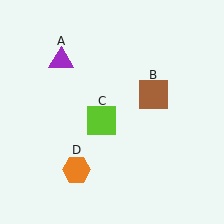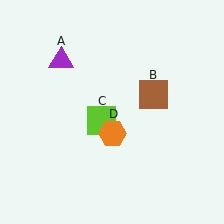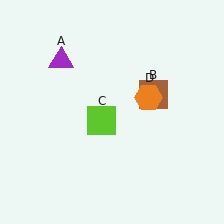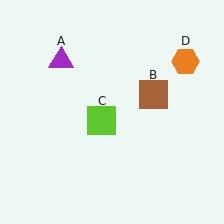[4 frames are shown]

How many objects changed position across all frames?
1 object changed position: orange hexagon (object D).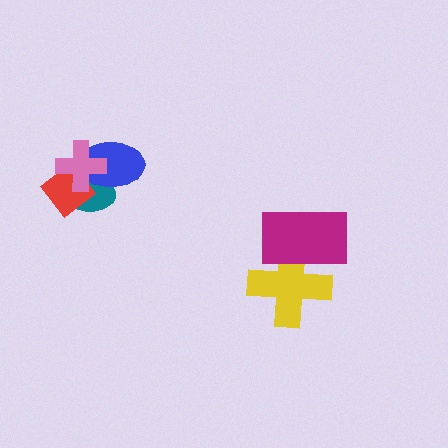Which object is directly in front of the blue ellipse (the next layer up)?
The red diamond is directly in front of the blue ellipse.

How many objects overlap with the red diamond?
3 objects overlap with the red diamond.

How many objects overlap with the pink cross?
3 objects overlap with the pink cross.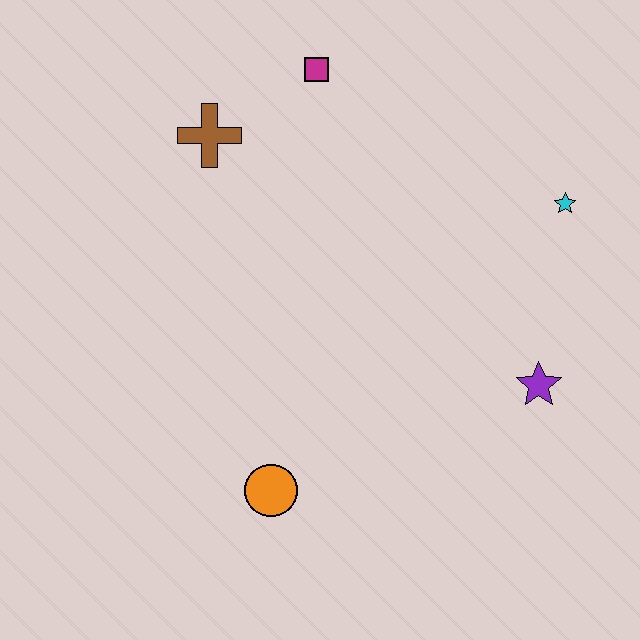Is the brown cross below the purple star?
No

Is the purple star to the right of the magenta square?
Yes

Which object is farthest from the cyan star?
The orange circle is farthest from the cyan star.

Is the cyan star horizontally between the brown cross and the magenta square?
No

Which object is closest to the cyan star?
The purple star is closest to the cyan star.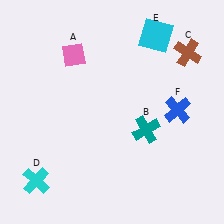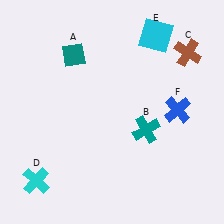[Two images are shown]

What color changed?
The diamond (A) changed from pink in Image 1 to teal in Image 2.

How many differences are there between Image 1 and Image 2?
There is 1 difference between the two images.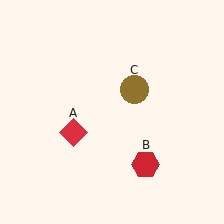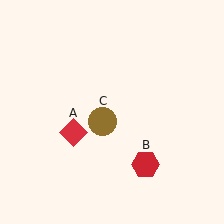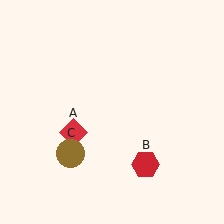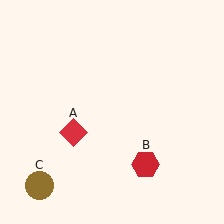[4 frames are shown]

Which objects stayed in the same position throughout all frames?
Red diamond (object A) and red hexagon (object B) remained stationary.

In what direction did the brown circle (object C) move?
The brown circle (object C) moved down and to the left.